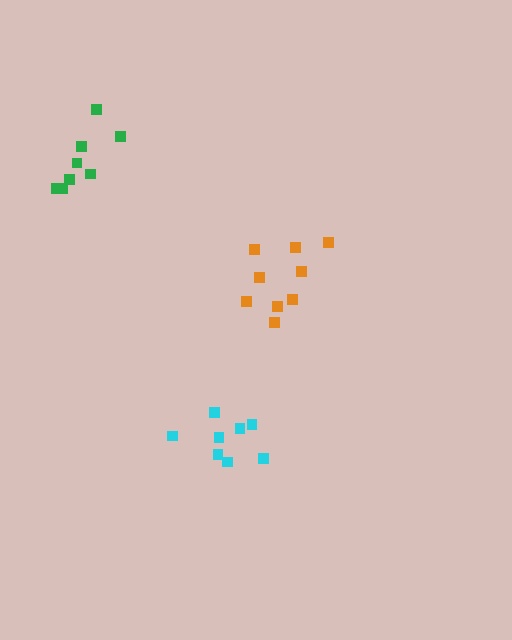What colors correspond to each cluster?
The clusters are colored: cyan, orange, green.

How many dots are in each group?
Group 1: 8 dots, Group 2: 9 dots, Group 3: 8 dots (25 total).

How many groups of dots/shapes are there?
There are 3 groups.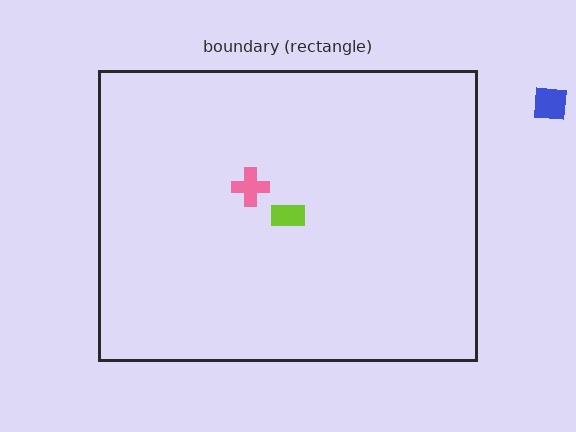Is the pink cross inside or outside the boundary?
Inside.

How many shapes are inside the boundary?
2 inside, 1 outside.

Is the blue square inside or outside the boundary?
Outside.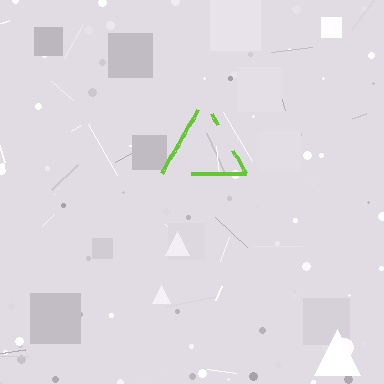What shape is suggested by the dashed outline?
The dashed outline suggests a triangle.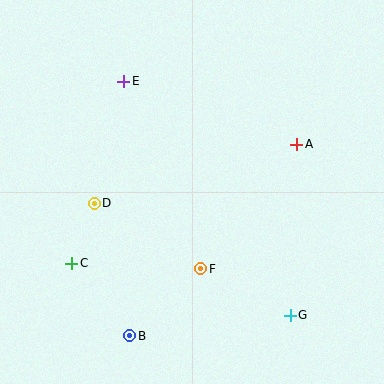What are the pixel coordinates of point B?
Point B is at (130, 336).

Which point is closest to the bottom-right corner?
Point G is closest to the bottom-right corner.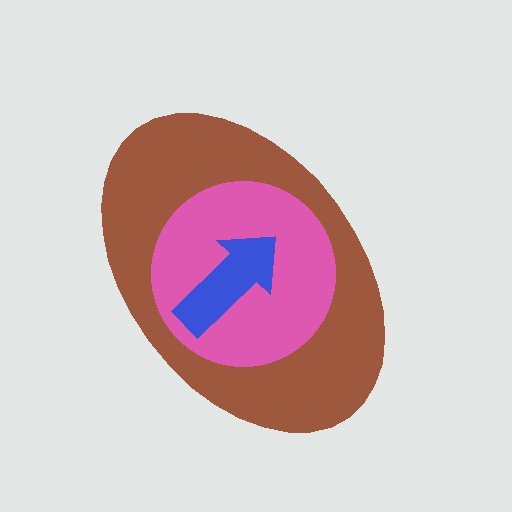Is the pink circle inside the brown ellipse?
Yes.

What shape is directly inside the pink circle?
The blue arrow.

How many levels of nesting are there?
3.